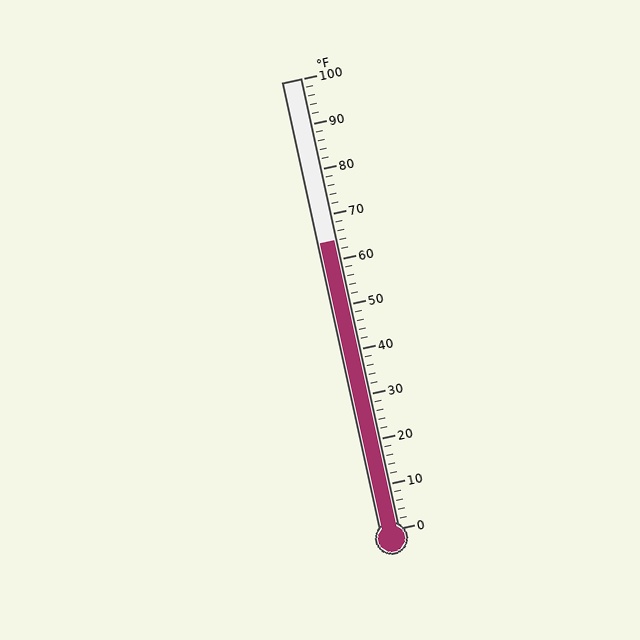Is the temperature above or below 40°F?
The temperature is above 40°F.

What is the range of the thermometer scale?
The thermometer scale ranges from 0°F to 100°F.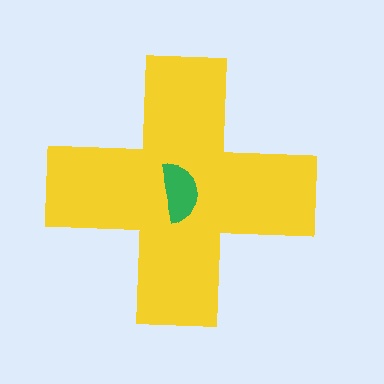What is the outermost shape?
The yellow cross.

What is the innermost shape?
The green semicircle.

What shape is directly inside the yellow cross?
The green semicircle.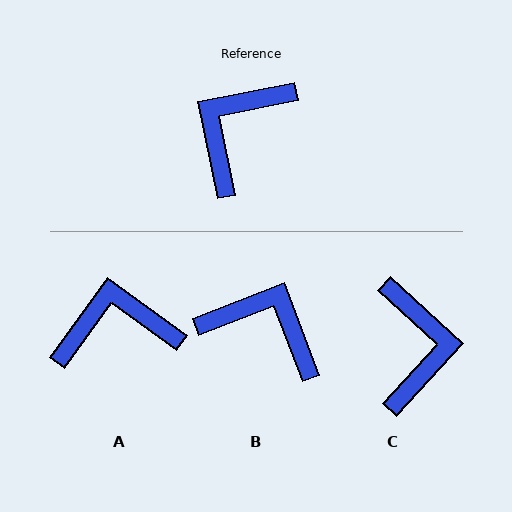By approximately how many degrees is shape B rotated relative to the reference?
Approximately 80 degrees clockwise.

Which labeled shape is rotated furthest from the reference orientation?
C, about 144 degrees away.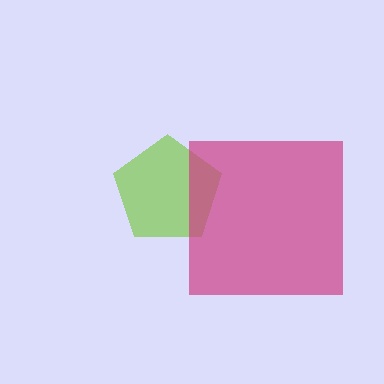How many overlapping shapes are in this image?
There are 2 overlapping shapes in the image.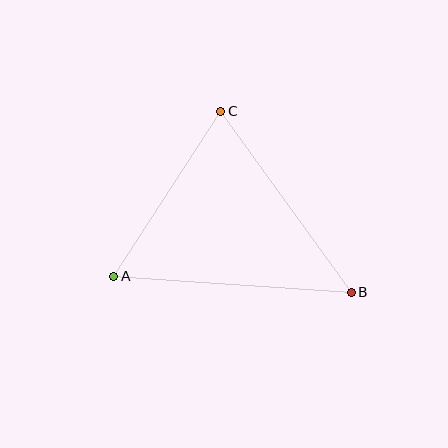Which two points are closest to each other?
Points A and C are closest to each other.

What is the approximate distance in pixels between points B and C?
The distance between B and C is approximately 223 pixels.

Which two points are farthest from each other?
Points A and B are farthest from each other.